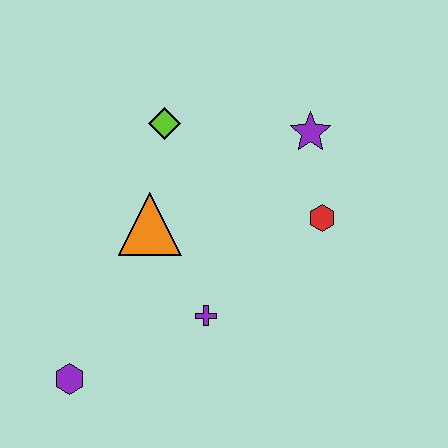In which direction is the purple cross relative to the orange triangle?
The purple cross is below the orange triangle.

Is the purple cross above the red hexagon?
No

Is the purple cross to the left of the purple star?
Yes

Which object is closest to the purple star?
The red hexagon is closest to the purple star.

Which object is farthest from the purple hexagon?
The purple star is farthest from the purple hexagon.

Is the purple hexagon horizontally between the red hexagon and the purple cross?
No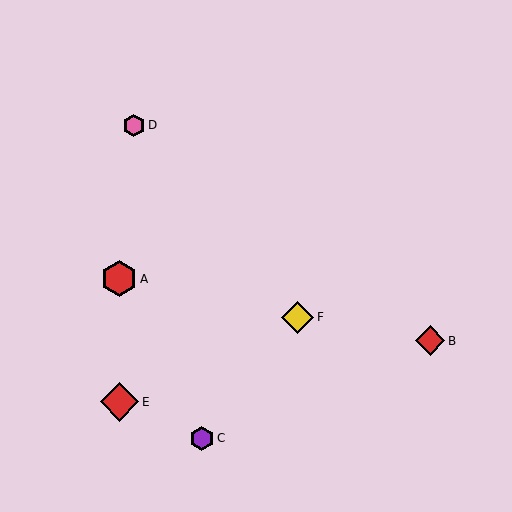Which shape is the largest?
The red diamond (labeled E) is the largest.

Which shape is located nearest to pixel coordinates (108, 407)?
The red diamond (labeled E) at (119, 402) is nearest to that location.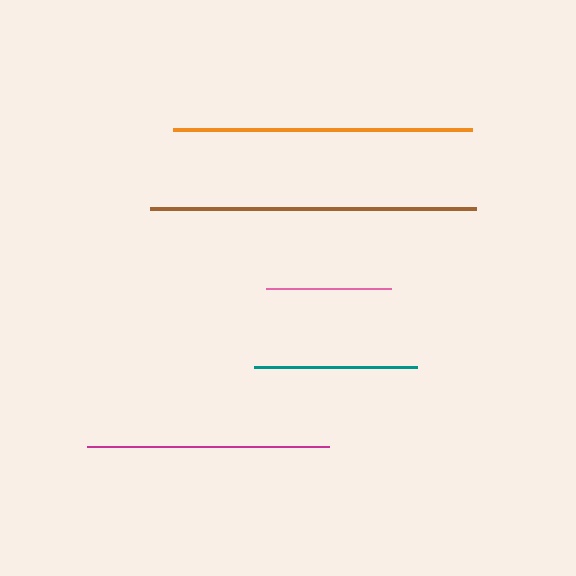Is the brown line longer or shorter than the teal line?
The brown line is longer than the teal line.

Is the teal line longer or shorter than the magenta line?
The magenta line is longer than the teal line.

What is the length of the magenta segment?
The magenta segment is approximately 241 pixels long.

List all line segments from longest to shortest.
From longest to shortest: brown, orange, magenta, teal, pink.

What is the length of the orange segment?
The orange segment is approximately 299 pixels long.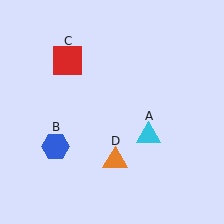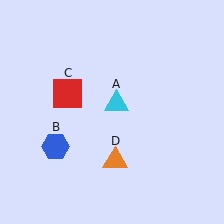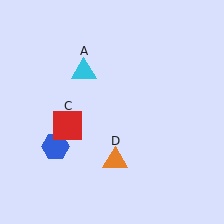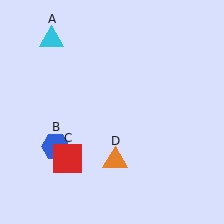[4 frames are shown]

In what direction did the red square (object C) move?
The red square (object C) moved down.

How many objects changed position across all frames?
2 objects changed position: cyan triangle (object A), red square (object C).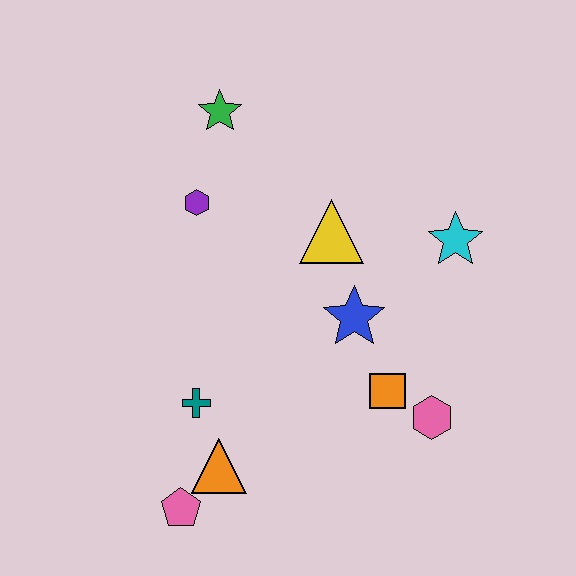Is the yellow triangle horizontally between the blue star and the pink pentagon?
Yes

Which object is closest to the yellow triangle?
The blue star is closest to the yellow triangle.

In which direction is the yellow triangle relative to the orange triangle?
The yellow triangle is above the orange triangle.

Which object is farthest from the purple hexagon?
The pink hexagon is farthest from the purple hexagon.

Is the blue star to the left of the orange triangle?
No